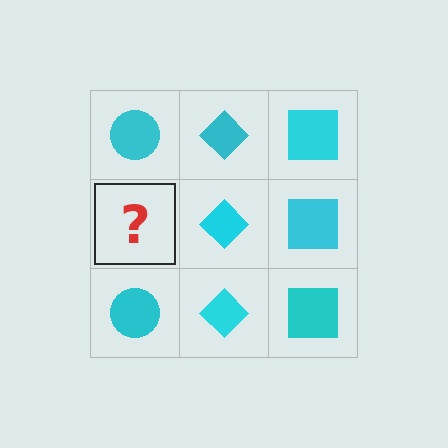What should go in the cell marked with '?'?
The missing cell should contain a cyan circle.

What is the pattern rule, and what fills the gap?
The rule is that each column has a consistent shape. The gap should be filled with a cyan circle.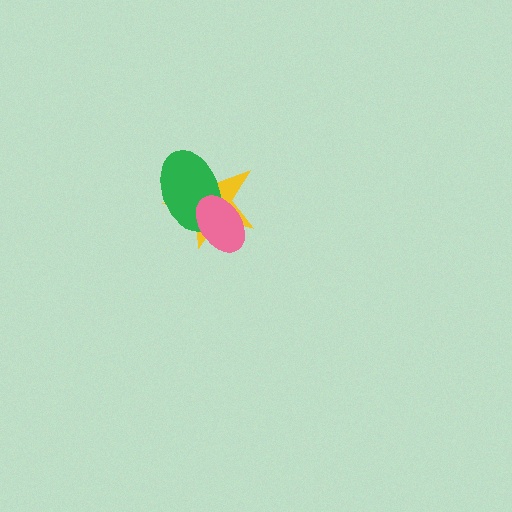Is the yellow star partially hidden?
Yes, it is partially covered by another shape.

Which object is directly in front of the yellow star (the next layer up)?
The green ellipse is directly in front of the yellow star.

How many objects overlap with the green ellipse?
2 objects overlap with the green ellipse.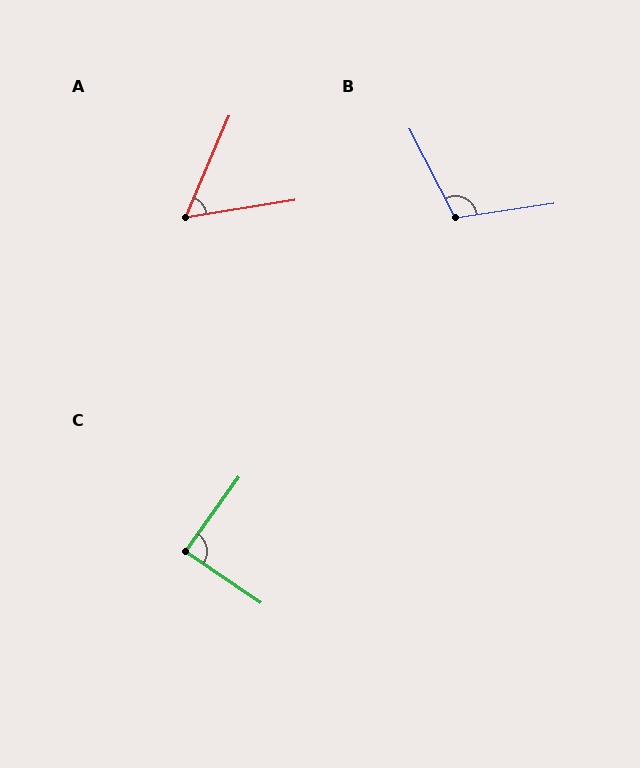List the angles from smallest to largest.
A (58°), C (88°), B (109°).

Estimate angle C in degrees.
Approximately 88 degrees.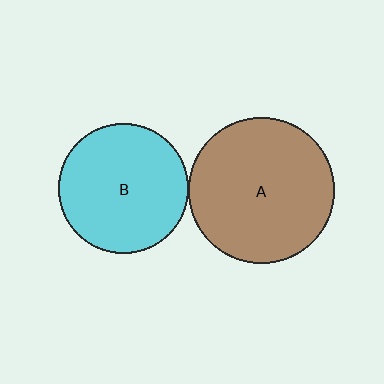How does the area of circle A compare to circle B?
Approximately 1.3 times.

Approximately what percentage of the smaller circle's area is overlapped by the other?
Approximately 5%.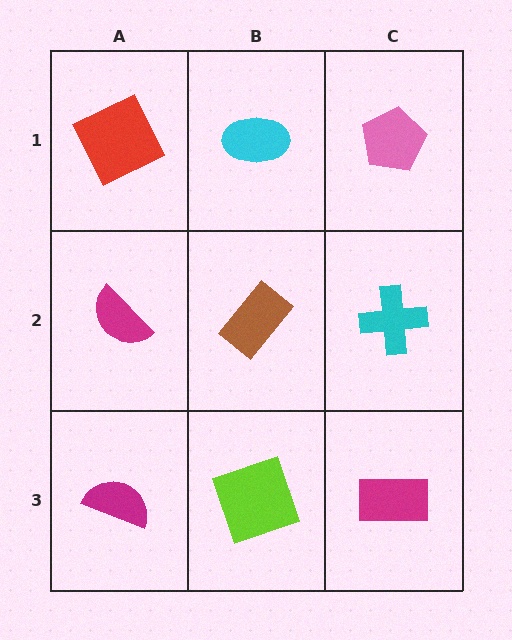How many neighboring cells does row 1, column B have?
3.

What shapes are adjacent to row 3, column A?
A magenta semicircle (row 2, column A), a lime square (row 3, column B).